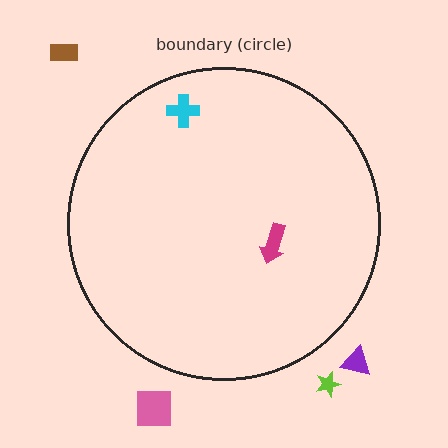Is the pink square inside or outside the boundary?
Outside.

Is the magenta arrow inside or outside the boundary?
Inside.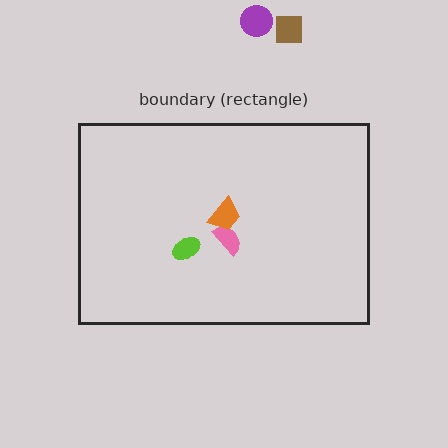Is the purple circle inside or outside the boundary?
Outside.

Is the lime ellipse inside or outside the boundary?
Inside.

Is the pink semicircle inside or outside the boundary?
Inside.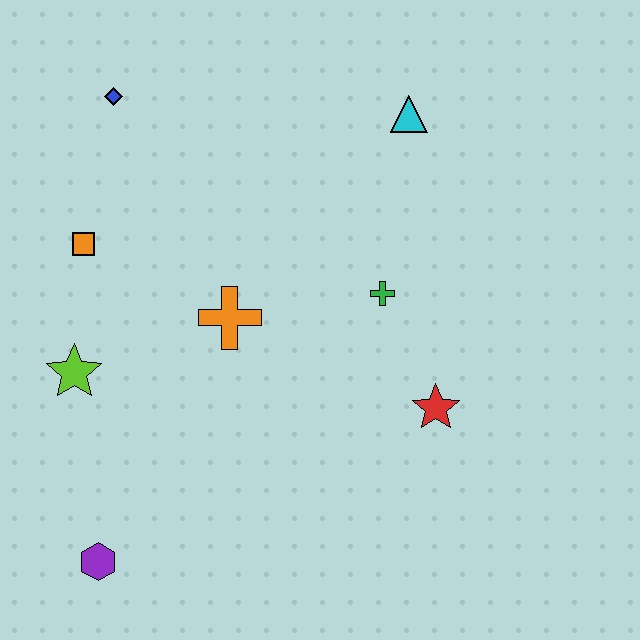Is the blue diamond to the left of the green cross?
Yes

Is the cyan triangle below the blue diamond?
Yes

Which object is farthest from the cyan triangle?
The purple hexagon is farthest from the cyan triangle.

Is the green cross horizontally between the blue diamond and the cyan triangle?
Yes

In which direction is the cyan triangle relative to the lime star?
The cyan triangle is to the right of the lime star.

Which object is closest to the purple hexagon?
The lime star is closest to the purple hexagon.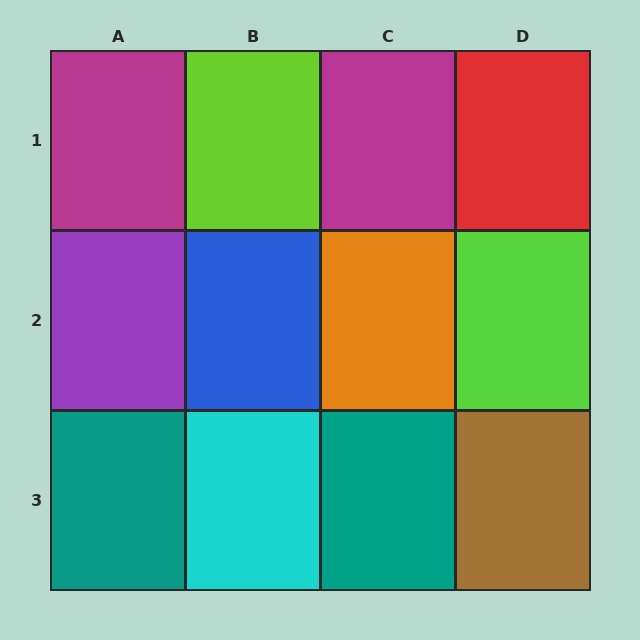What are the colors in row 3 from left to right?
Teal, cyan, teal, brown.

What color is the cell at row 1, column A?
Magenta.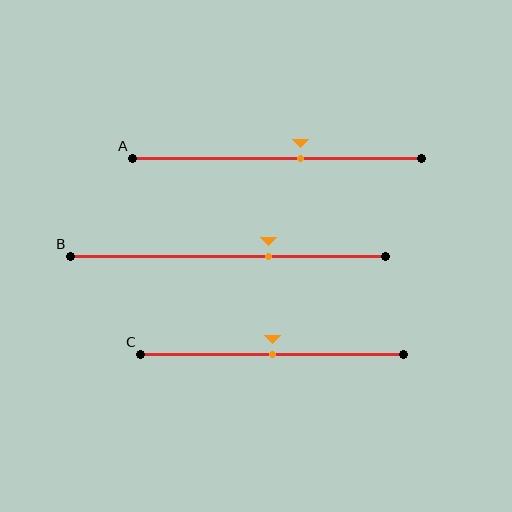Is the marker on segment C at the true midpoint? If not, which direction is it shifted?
Yes, the marker on segment C is at the true midpoint.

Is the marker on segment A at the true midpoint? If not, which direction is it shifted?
No, the marker on segment A is shifted to the right by about 8% of the segment length.